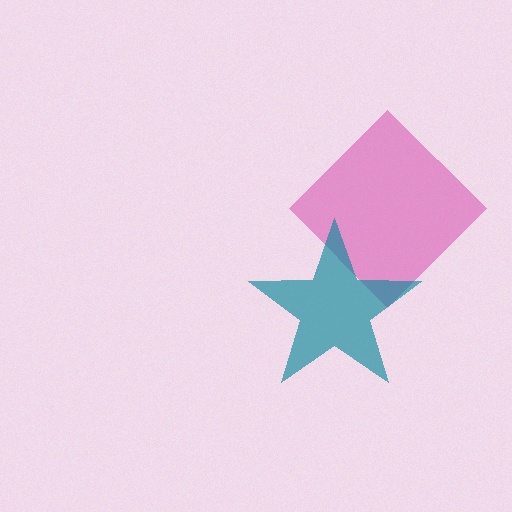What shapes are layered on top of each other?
The layered shapes are: a magenta diamond, a teal star.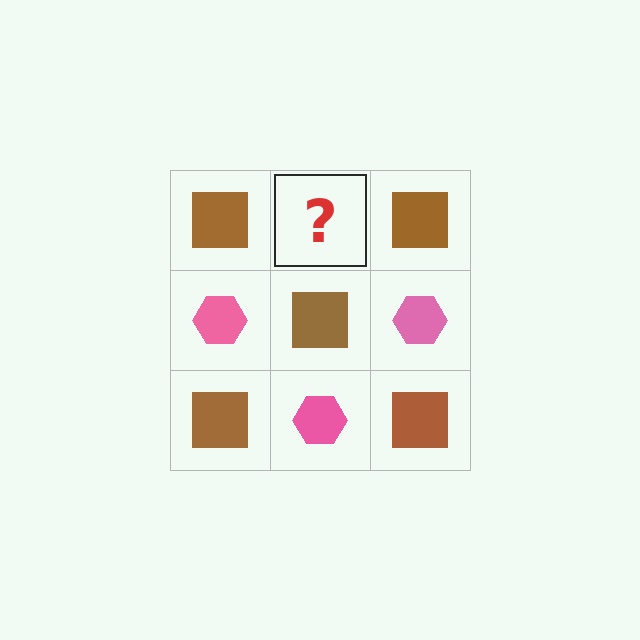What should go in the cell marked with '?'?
The missing cell should contain a pink hexagon.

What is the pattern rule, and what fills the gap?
The rule is that it alternates brown square and pink hexagon in a checkerboard pattern. The gap should be filled with a pink hexagon.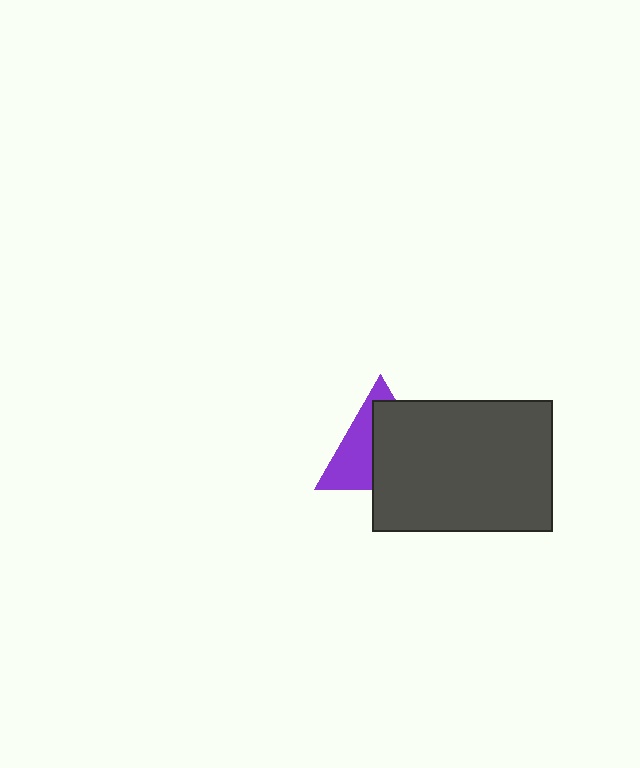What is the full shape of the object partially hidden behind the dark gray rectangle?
The partially hidden object is a purple triangle.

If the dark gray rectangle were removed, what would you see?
You would see the complete purple triangle.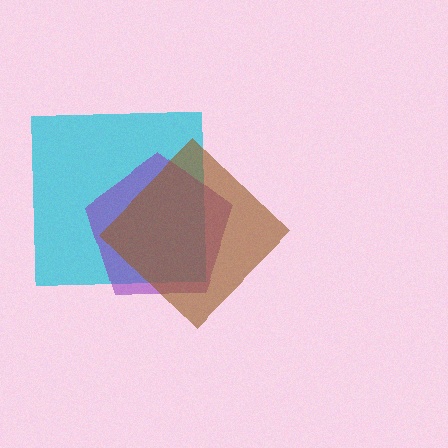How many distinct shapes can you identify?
There are 3 distinct shapes: a cyan square, a purple pentagon, a brown diamond.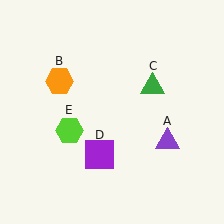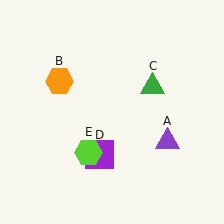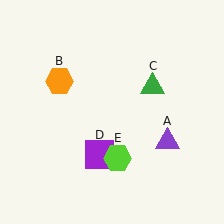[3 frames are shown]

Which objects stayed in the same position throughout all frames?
Purple triangle (object A) and orange hexagon (object B) and green triangle (object C) and purple square (object D) remained stationary.